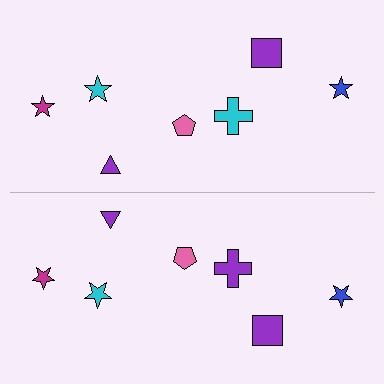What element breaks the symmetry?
The purple cross on the bottom side breaks the symmetry — its mirror counterpart is cyan.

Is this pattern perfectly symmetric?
No, the pattern is not perfectly symmetric. The purple cross on the bottom side breaks the symmetry — its mirror counterpart is cyan.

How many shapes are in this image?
There are 14 shapes in this image.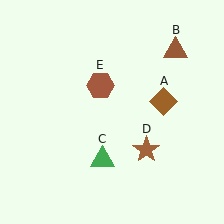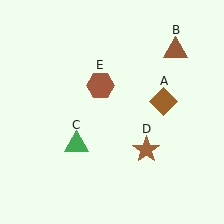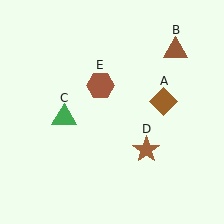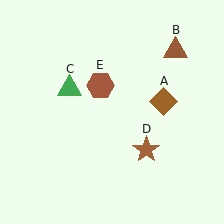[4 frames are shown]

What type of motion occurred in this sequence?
The green triangle (object C) rotated clockwise around the center of the scene.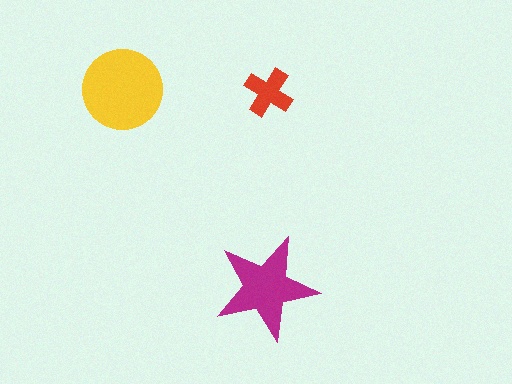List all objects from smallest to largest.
The red cross, the magenta star, the yellow circle.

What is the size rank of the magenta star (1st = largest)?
2nd.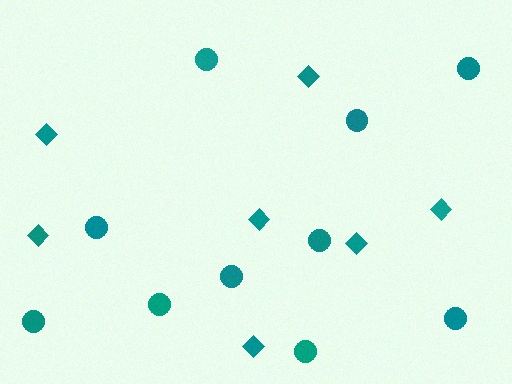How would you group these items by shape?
There are 2 groups: one group of circles (10) and one group of diamonds (7).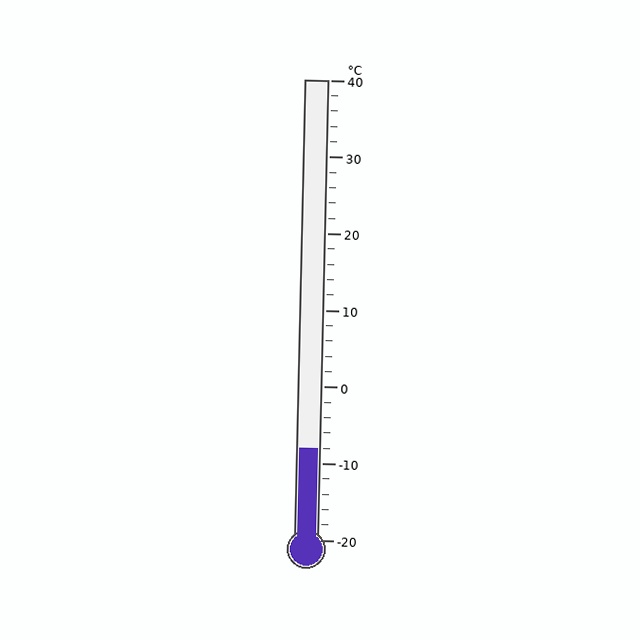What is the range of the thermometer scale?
The thermometer scale ranges from -20°C to 40°C.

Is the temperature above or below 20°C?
The temperature is below 20°C.